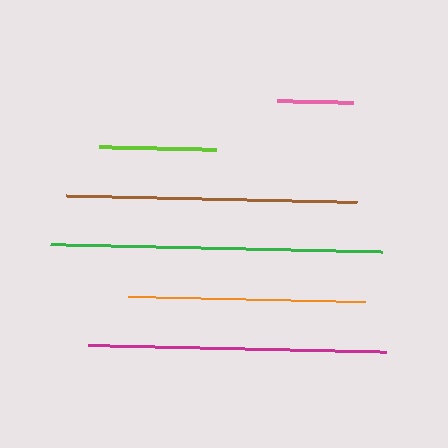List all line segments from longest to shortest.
From longest to shortest: green, magenta, brown, orange, lime, pink.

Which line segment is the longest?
The green line is the longest at approximately 332 pixels.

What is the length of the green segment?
The green segment is approximately 332 pixels long.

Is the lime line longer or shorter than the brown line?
The brown line is longer than the lime line.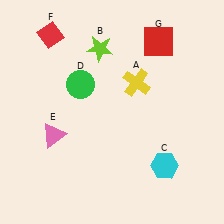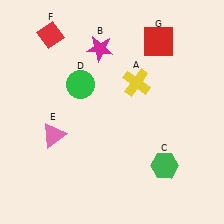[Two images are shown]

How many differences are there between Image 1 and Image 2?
There are 2 differences between the two images.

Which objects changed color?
B changed from lime to magenta. C changed from cyan to green.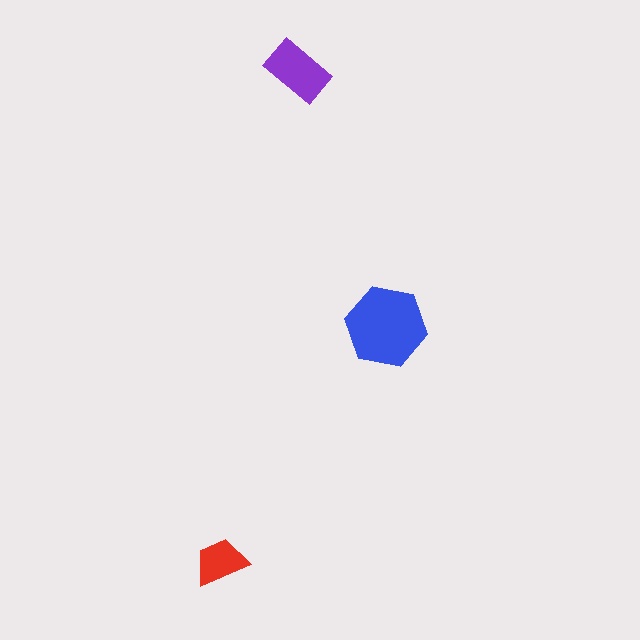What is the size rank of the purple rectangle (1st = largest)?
2nd.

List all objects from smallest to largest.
The red trapezoid, the purple rectangle, the blue hexagon.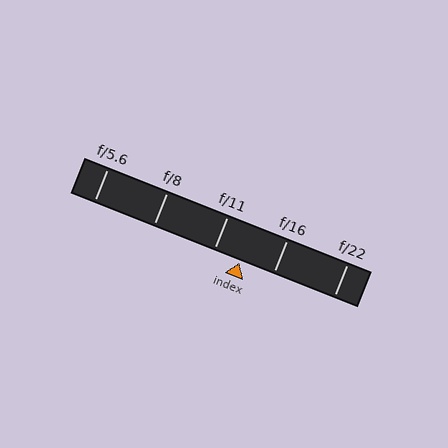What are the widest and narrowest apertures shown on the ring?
The widest aperture shown is f/5.6 and the narrowest is f/22.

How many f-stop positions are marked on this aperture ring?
There are 5 f-stop positions marked.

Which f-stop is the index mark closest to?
The index mark is closest to f/11.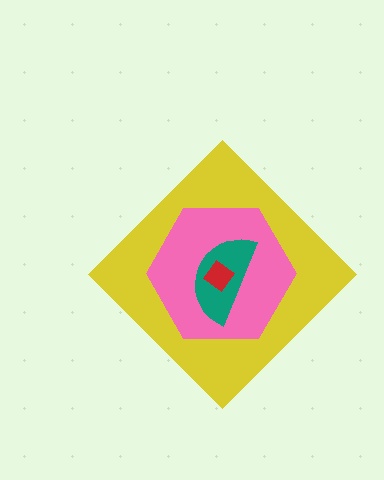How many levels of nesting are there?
4.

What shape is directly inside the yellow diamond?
The pink hexagon.